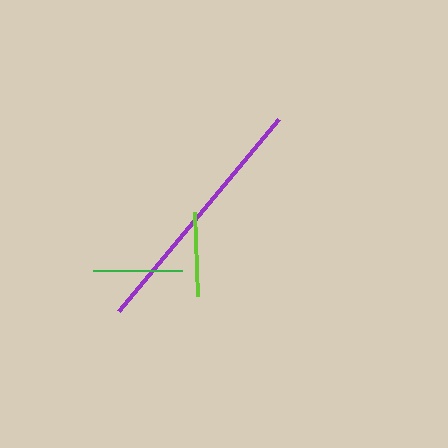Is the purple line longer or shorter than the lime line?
The purple line is longer than the lime line.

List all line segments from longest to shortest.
From longest to shortest: purple, green, lime.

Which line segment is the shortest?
The lime line is the shortest at approximately 84 pixels.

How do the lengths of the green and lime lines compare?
The green and lime lines are approximately the same length.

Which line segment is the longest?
The purple line is the longest at approximately 249 pixels.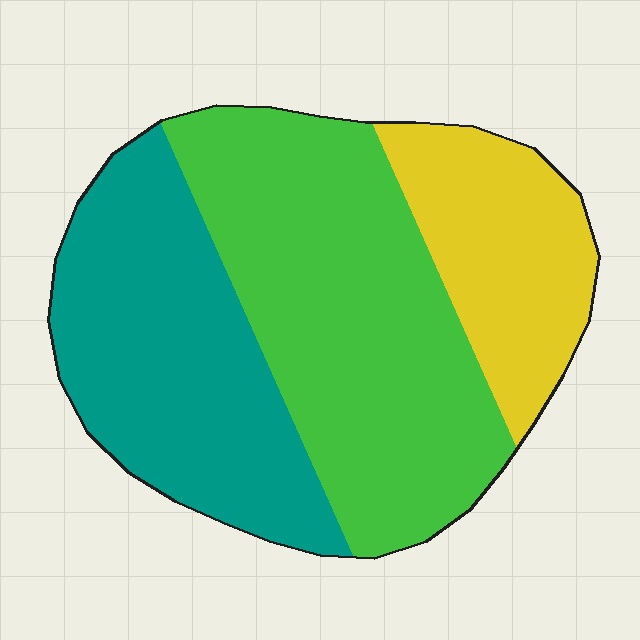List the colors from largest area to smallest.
From largest to smallest: green, teal, yellow.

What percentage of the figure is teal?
Teal covers about 35% of the figure.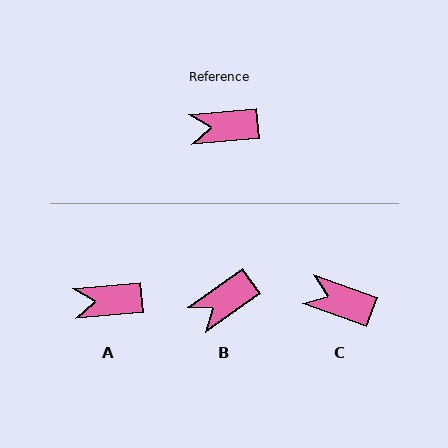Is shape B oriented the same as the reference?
No, it is off by about 30 degrees.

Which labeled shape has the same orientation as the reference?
A.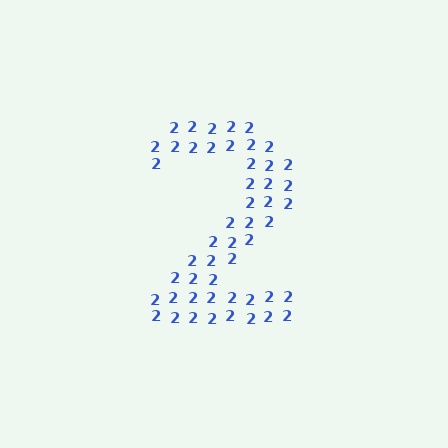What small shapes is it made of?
It is made of small digit 2's.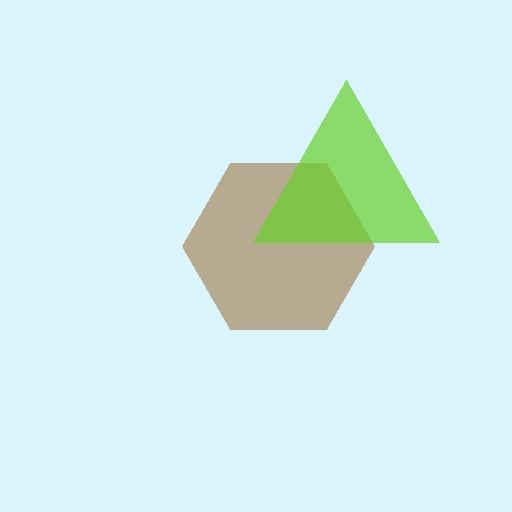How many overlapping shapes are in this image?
There are 2 overlapping shapes in the image.